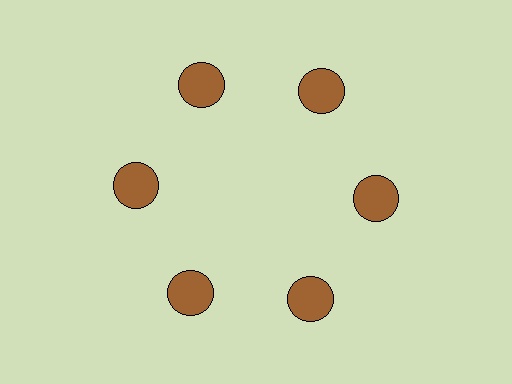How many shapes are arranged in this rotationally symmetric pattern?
There are 6 shapes, arranged in 6 groups of 1.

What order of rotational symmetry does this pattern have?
This pattern has 6-fold rotational symmetry.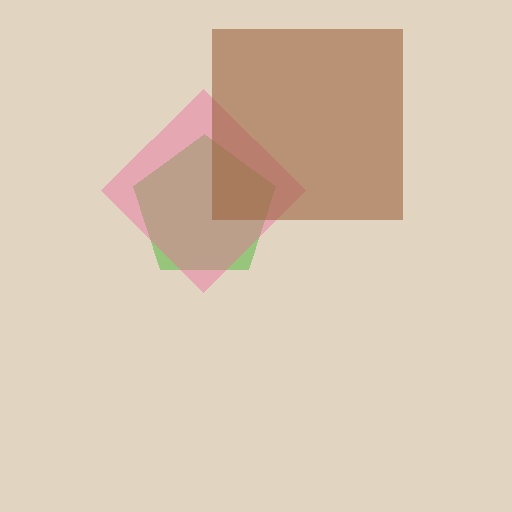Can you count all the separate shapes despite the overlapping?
Yes, there are 3 separate shapes.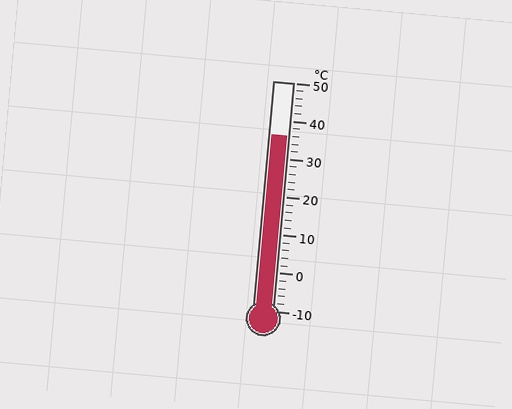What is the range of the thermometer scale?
The thermometer scale ranges from -10°C to 50°C.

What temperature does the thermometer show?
The thermometer shows approximately 36°C.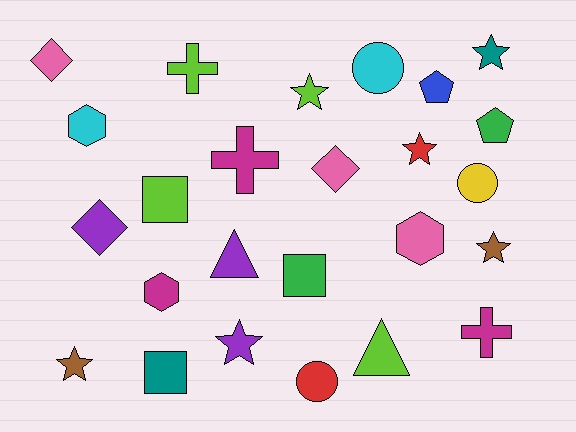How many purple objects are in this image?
There are 3 purple objects.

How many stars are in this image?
There are 6 stars.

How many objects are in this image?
There are 25 objects.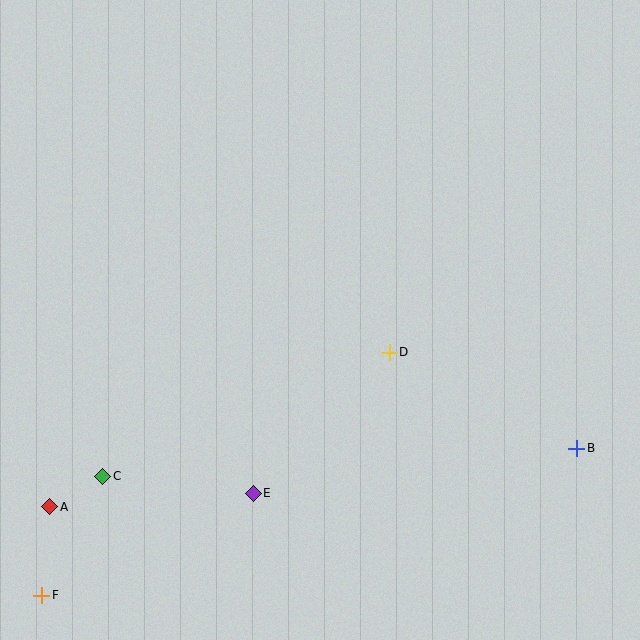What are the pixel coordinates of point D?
Point D is at (389, 352).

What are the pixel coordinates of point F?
Point F is at (42, 595).